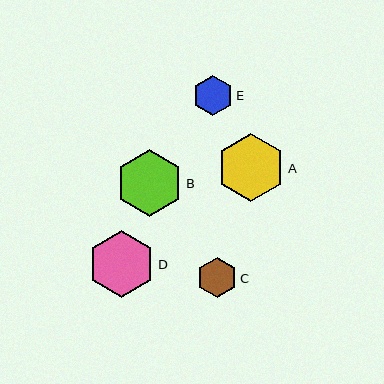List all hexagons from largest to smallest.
From largest to smallest: A, D, B, E, C.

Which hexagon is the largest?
Hexagon A is the largest with a size of approximately 69 pixels.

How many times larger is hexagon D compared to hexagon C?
Hexagon D is approximately 1.7 times the size of hexagon C.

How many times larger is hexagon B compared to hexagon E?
Hexagon B is approximately 1.7 times the size of hexagon E.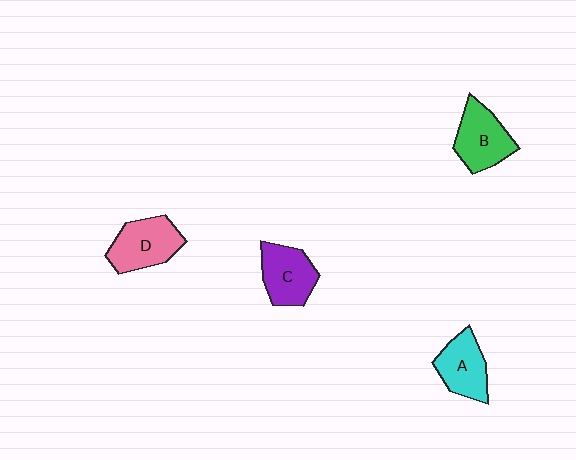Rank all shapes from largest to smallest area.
From largest to smallest: D (pink), B (green), C (purple), A (cyan).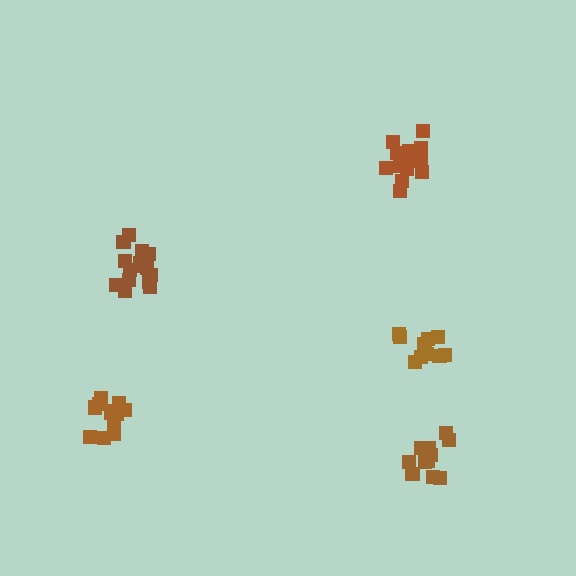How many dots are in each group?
Group 1: 15 dots, Group 2: 14 dots, Group 3: 11 dots, Group 4: 12 dots, Group 5: 12 dots (64 total).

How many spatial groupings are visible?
There are 5 spatial groupings.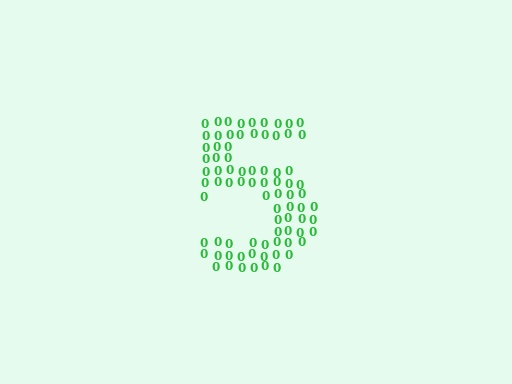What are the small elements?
The small elements are digit 0's.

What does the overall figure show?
The overall figure shows the digit 5.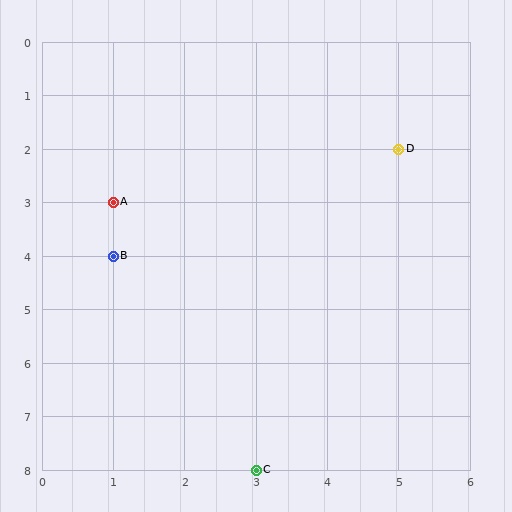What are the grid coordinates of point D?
Point D is at grid coordinates (5, 2).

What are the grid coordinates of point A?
Point A is at grid coordinates (1, 3).